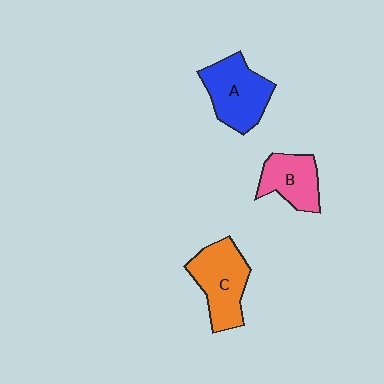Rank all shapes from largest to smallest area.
From largest to smallest: C (orange), A (blue), B (pink).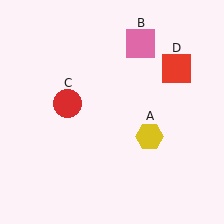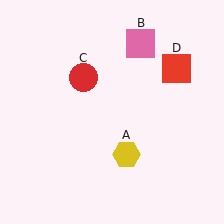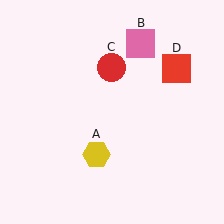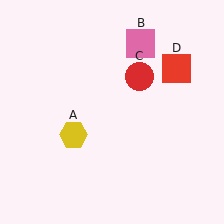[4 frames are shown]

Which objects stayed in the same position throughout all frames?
Pink square (object B) and red square (object D) remained stationary.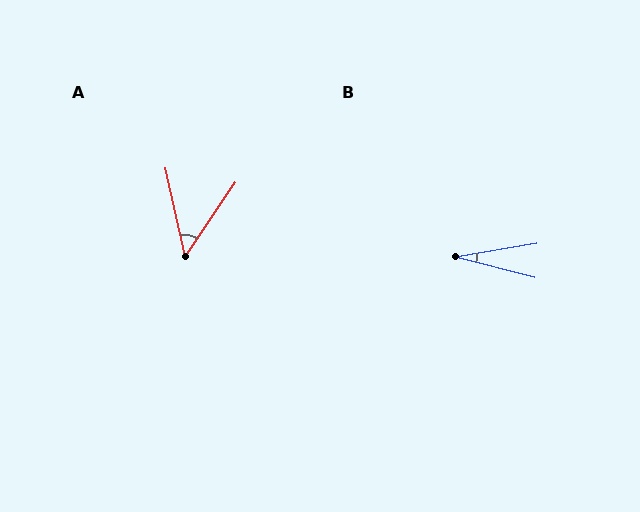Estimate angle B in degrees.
Approximately 24 degrees.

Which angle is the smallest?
B, at approximately 24 degrees.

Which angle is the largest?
A, at approximately 46 degrees.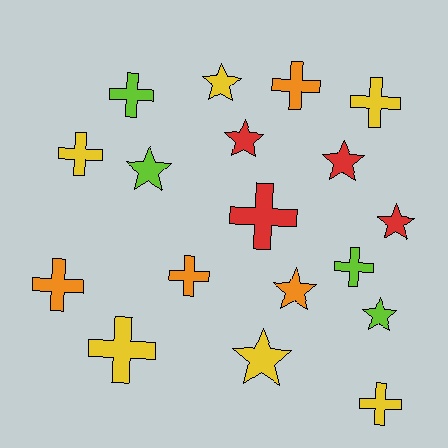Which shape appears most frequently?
Cross, with 10 objects.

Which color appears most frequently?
Yellow, with 6 objects.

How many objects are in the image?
There are 18 objects.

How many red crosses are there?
There is 1 red cross.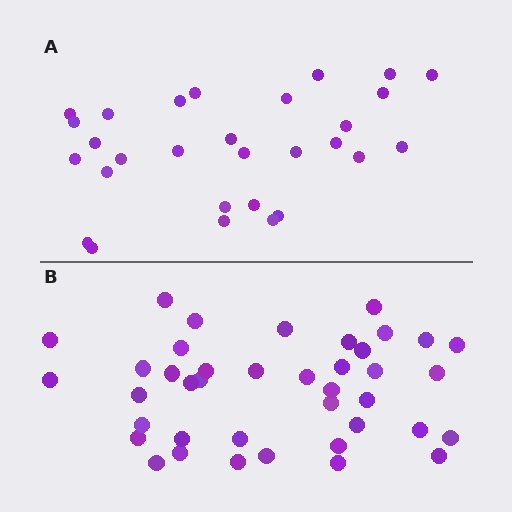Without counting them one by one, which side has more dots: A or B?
Region B (the bottom region) has more dots.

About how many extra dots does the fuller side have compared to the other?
Region B has roughly 12 or so more dots than region A.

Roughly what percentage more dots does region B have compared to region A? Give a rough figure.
About 40% more.